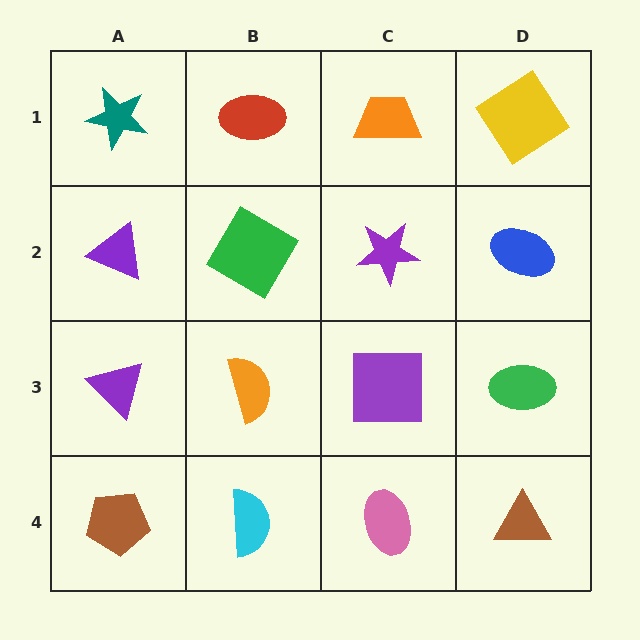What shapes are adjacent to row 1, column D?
A blue ellipse (row 2, column D), an orange trapezoid (row 1, column C).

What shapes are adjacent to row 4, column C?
A purple square (row 3, column C), a cyan semicircle (row 4, column B), a brown triangle (row 4, column D).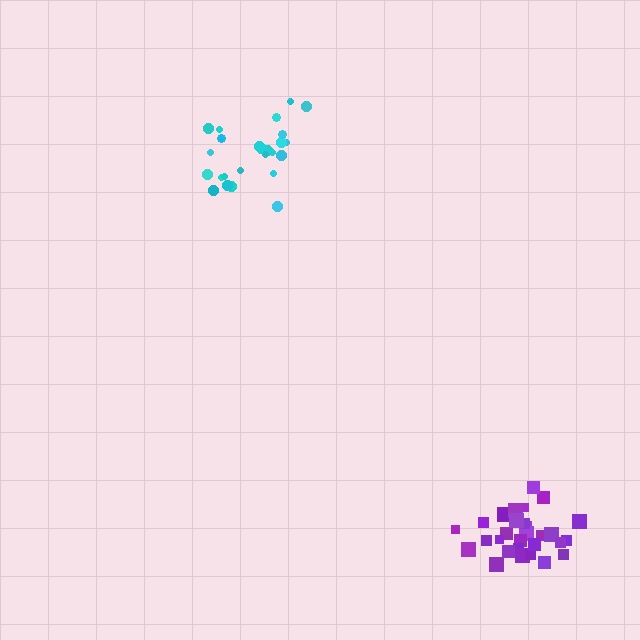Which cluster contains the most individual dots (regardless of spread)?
Purple (29).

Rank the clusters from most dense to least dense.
purple, cyan.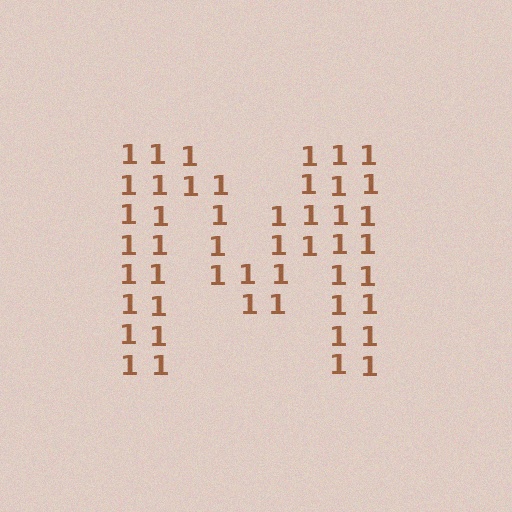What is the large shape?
The large shape is the letter M.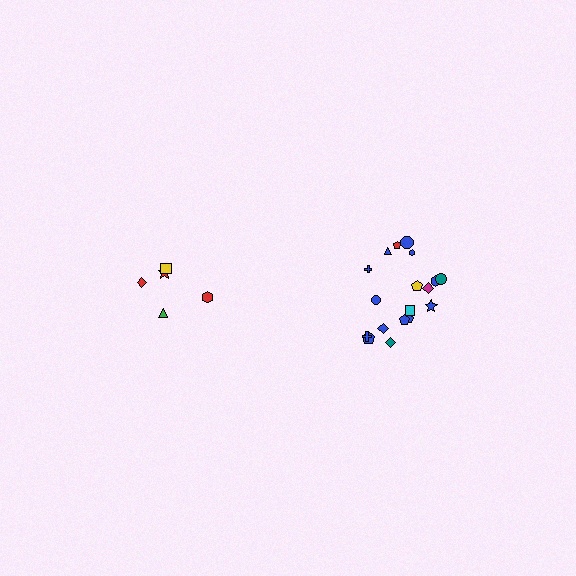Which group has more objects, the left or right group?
The right group.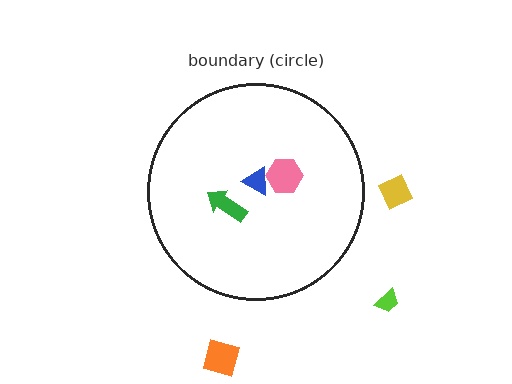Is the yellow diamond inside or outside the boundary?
Outside.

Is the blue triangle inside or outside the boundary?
Inside.